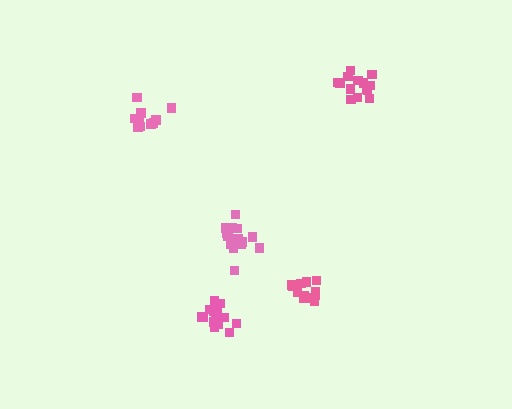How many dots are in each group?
Group 1: 14 dots, Group 2: 13 dots, Group 3: 10 dots, Group 4: 16 dots, Group 5: 14 dots (67 total).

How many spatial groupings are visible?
There are 5 spatial groupings.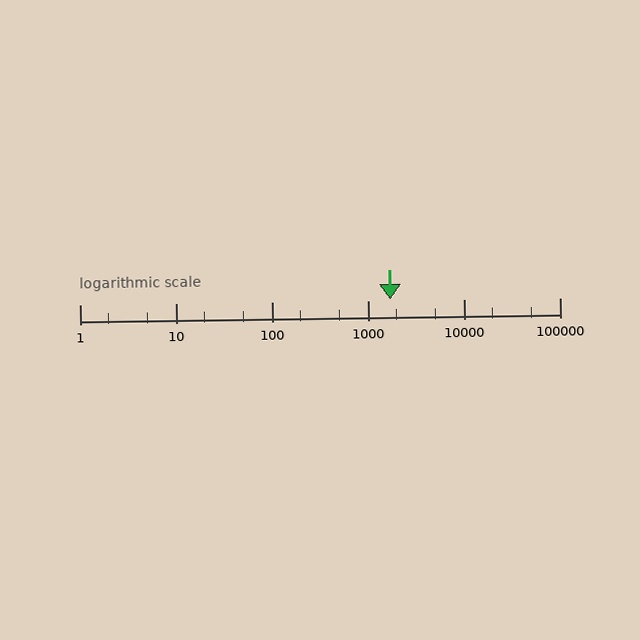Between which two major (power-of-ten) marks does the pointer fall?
The pointer is between 1000 and 10000.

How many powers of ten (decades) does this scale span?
The scale spans 5 decades, from 1 to 100000.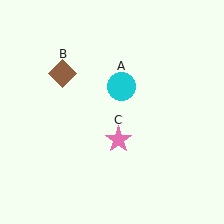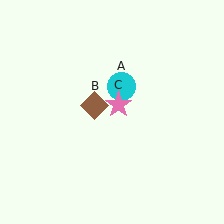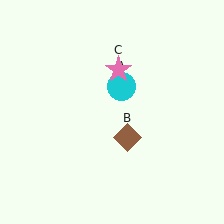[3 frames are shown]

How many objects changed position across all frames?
2 objects changed position: brown diamond (object B), pink star (object C).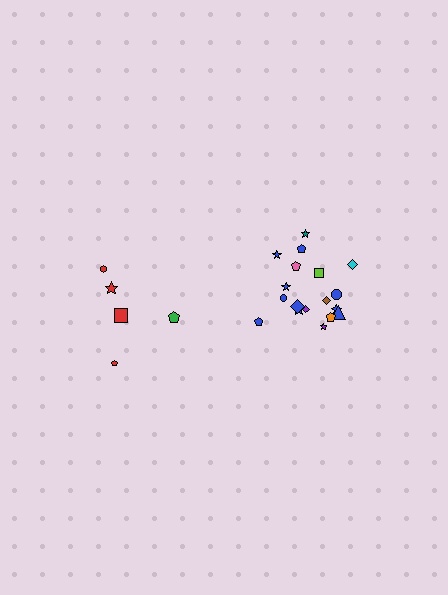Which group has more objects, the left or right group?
The right group.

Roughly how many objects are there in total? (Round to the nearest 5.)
Roughly 25 objects in total.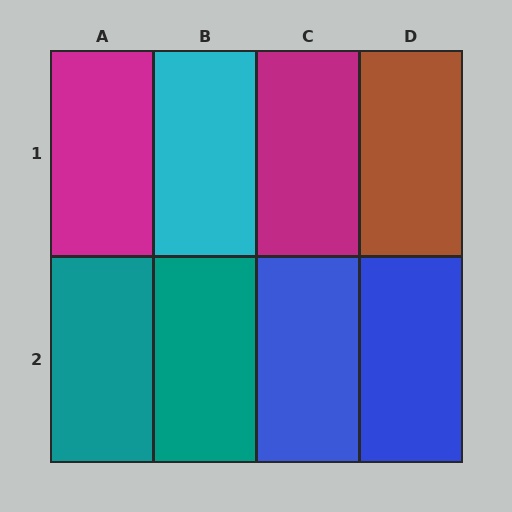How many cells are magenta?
2 cells are magenta.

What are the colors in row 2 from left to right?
Teal, teal, blue, blue.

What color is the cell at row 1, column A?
Magenta.